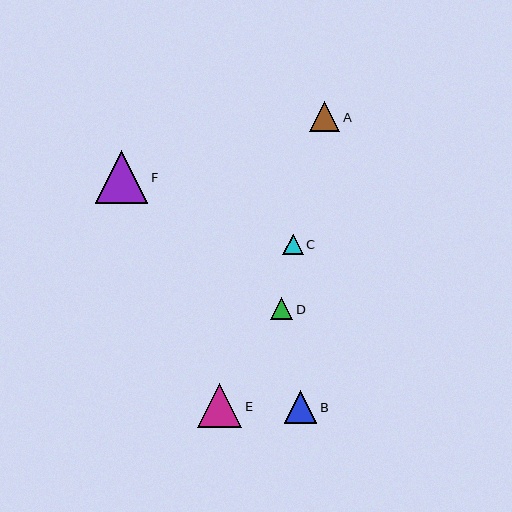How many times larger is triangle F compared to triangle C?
Triangle F is approximately 2.6 times the size of triangle C.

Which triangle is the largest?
Triangle F is the largest with a size of approximately 53 pixels.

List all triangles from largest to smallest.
From largest to smallest: F, E, B, A, D, C.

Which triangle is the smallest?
Triangle C is the smallest with a size of approximately 20 pixels.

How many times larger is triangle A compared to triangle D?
Triangle A is approximately 1.4 times the size of triangle D.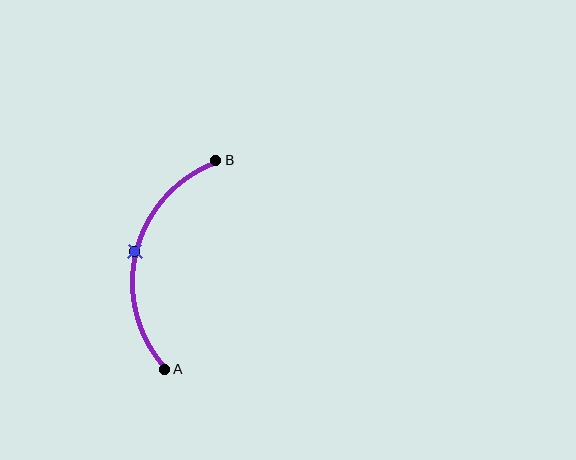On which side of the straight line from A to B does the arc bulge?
The arc bulges to the left of the straight line connecting A and B.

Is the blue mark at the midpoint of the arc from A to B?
Yes. The blue mark lies on the arc at equal arc-length from both A and B — it is the arc midpoint.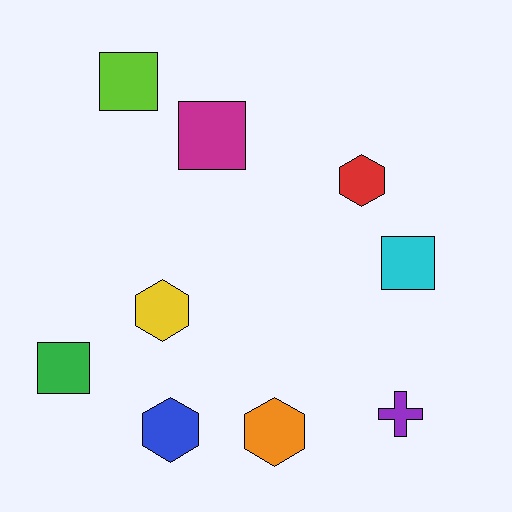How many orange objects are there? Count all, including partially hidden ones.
There is 1 orange object.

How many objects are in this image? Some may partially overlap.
There are 9 objects.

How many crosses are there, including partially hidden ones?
There is 1 cross.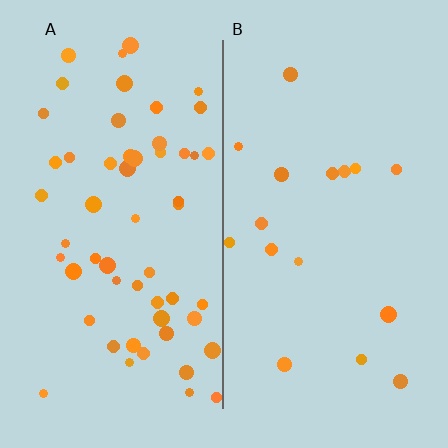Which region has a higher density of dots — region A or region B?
A (the left).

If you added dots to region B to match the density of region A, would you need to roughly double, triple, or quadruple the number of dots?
Approximately triple.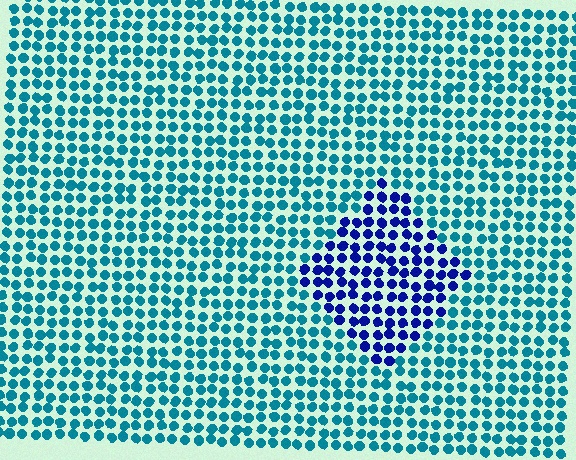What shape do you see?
I see a diamond.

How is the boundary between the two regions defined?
The boundary is defined purely by a slight shift in hue (about 48 degrees). Spacing, size, and orientation are identical on both sides.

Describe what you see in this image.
The image is filled with small teal elements in a uniform arrangement. A diamond-shaped region is visible where the elements are tinted to a slightly different hue, forming a subtle color boundary.